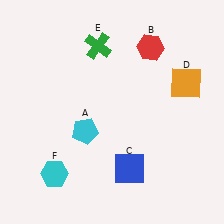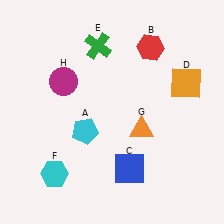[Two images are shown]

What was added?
An orange triangle (G), a magenta circle (H) were added in Image 2.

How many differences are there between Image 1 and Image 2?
There are 2 differences between the two images.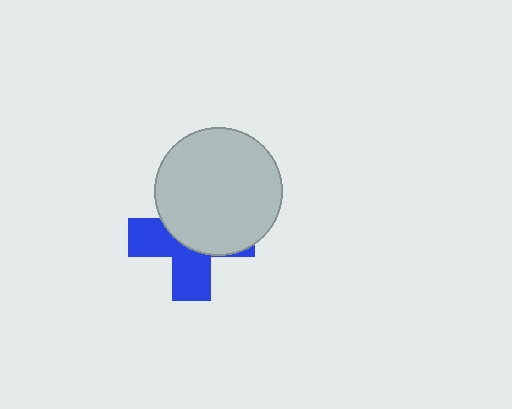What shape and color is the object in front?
The object in front is a light gray circle.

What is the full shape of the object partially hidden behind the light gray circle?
The partially hidden object is a blue cross.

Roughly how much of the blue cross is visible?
About half of it is visible (roughly 46%).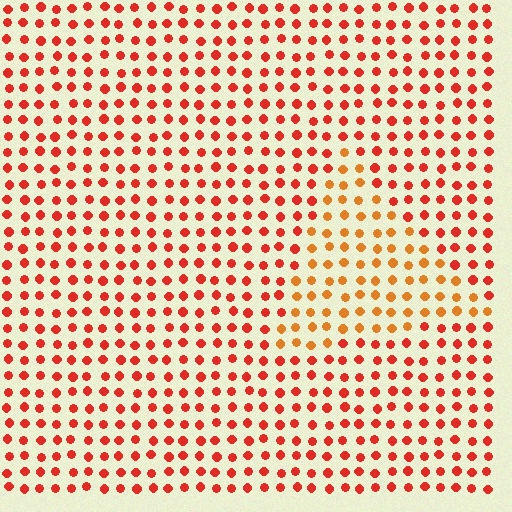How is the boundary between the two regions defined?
The boundary is defined purely by a slight shift in hue (about 27 degrees). Spacing, size, and orientation are identical on both sides.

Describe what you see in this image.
The image is filled with small red elements in a uniform arrangement. A triangle-shaped region is visible where the elements are tinted to a slightly different hue, forming a subtle color boundary.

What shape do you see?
I see a triangle.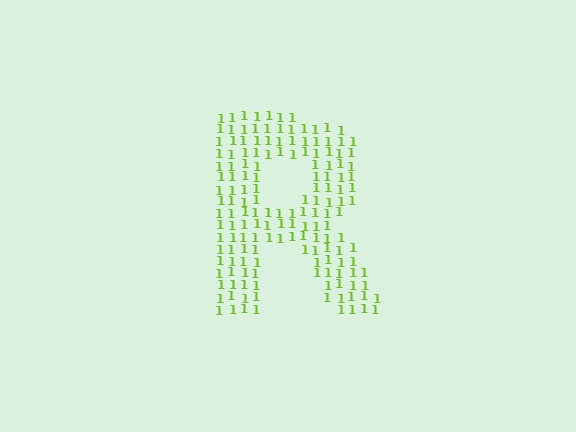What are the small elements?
The small elements are digit 1's.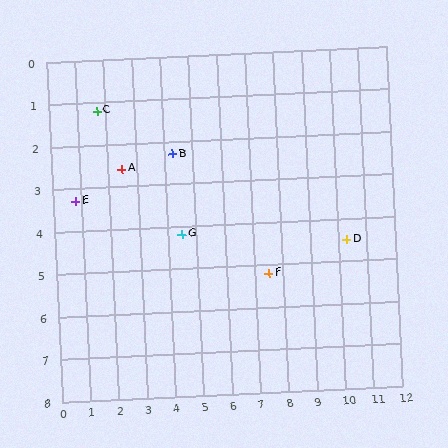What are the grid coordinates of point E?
Point E is at approximately (0.8, 3.3).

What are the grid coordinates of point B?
Point B is at approximately (4.3, 2.3).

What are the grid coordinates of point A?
Point A is at approximately (2.5, 2.6).